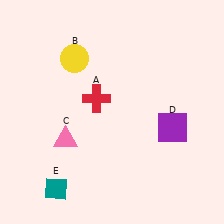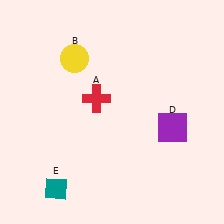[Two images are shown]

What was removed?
The pink triangle (C) was removed in Image 2.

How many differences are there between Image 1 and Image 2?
There is 1 difference between the two images.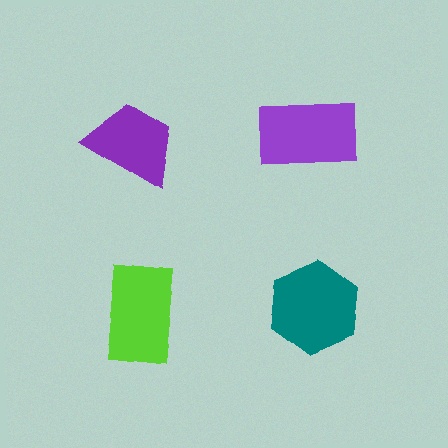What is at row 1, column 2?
A purple rectangle.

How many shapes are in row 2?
2 shapes.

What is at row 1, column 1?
A purple trapezoid.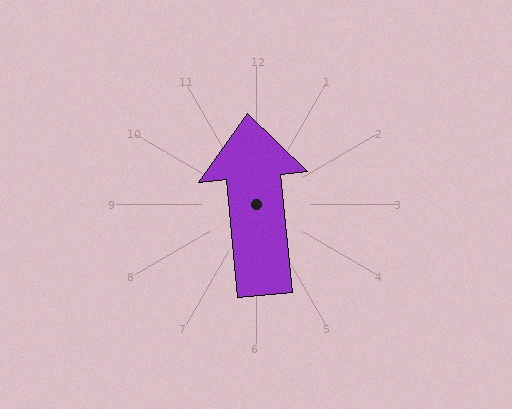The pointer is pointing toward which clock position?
Roughly 12 o'clock.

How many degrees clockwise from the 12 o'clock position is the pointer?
Approximately 354 degrees.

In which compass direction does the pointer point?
North.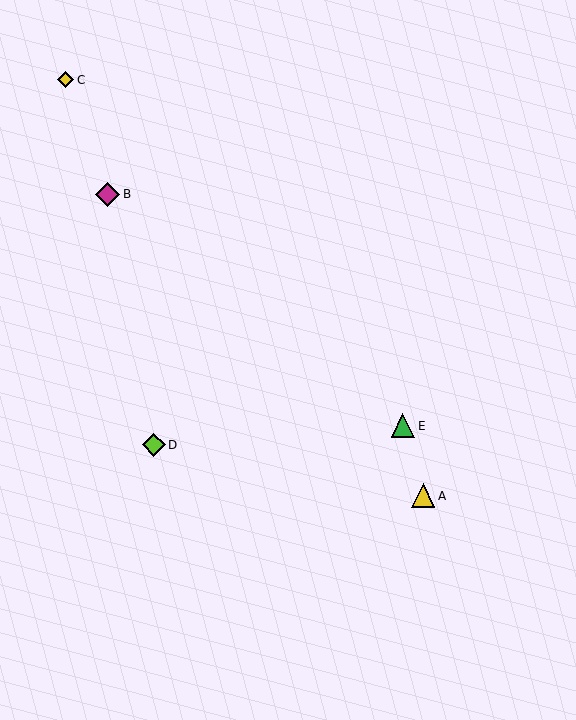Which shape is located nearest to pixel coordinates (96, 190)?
The magenta diamond (labeled B) at (108, 194) is nearest to that location.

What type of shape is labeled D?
Shape D is a lime diamond.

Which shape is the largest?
The magenta diamond (labeled B) is the largest.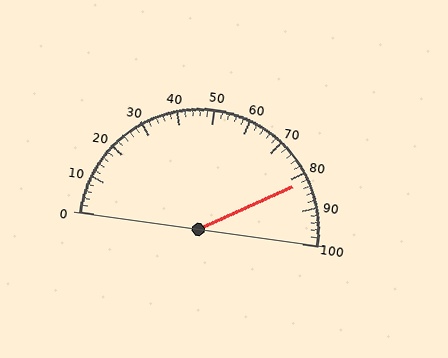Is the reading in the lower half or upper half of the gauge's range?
The reading is in the upper half of the range (0 to 100).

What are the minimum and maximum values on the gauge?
The gauge ranges from 0 to 100.